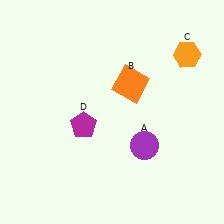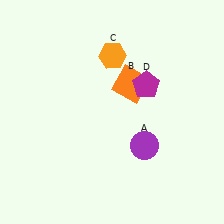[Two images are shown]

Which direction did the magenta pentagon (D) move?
The magenta pentagon (D) moved right.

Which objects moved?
The objects that moved are: the orange hexagon (C), the magenta pentagon (D).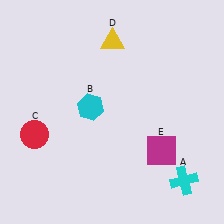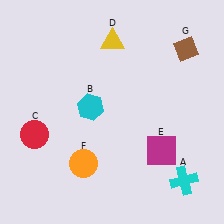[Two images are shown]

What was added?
An orange circle (F), a brown diamond (G) were added in Image 2.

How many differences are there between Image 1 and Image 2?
There are 2 differences between the two images.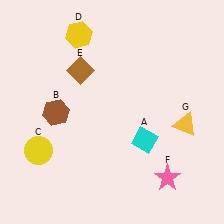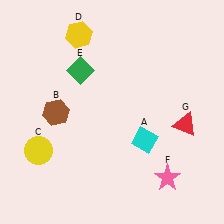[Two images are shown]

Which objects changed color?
E changed from brown to green. G changed from yellow to red.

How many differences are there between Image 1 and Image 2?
There are 2 differences between the two images.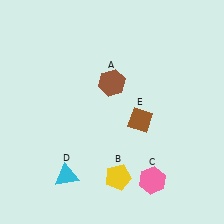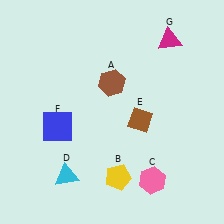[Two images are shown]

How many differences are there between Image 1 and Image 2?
There are 2 differences between the two images.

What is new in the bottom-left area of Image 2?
A blue square (F) was added in the bottom-left area of Image 2.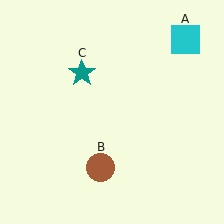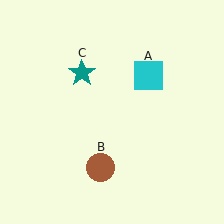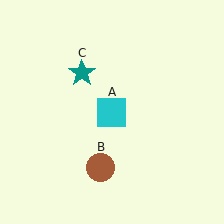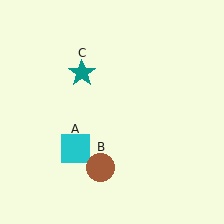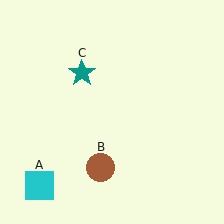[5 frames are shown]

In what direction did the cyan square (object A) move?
The cyan square (object A) moved down and to the left.